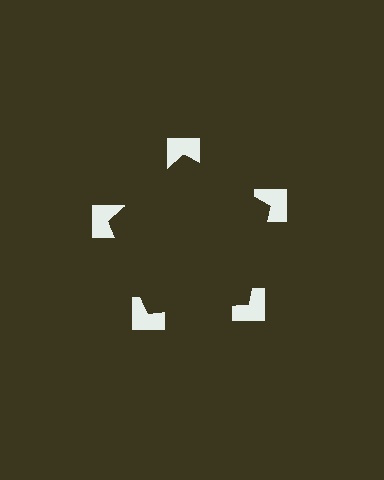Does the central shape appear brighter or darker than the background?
It typically appears slightly darker than the background, even though no actual brightness change is drawn.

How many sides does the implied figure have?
5 sides.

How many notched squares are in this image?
There are 5 — one at each vertex of the illusory pentagon.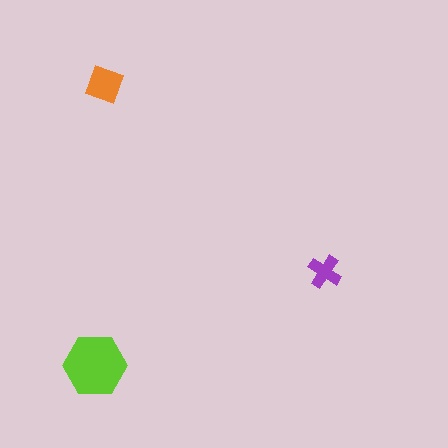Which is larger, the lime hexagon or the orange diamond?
The lime hexagon.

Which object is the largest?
The lime hexagon.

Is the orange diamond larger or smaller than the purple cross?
Larger.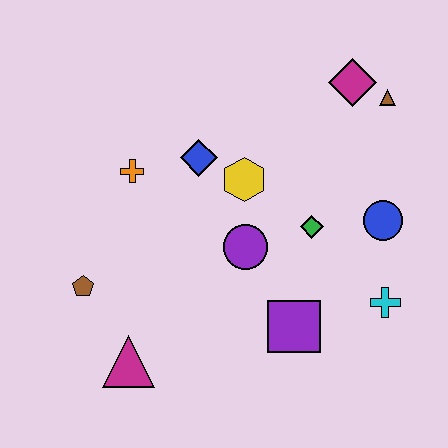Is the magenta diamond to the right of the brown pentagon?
Yes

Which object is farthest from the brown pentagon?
The brown triangle is farthest from the brown pentagon.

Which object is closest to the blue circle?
The green diamond is closest to the blue circle.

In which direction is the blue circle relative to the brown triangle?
The blue circle is below the brown triangle.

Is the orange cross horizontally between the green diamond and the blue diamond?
No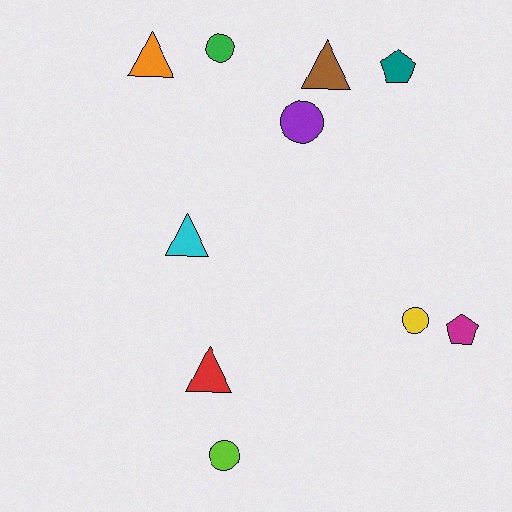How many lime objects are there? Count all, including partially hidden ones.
There is 1 lime object.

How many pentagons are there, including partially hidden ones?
There are 2 pentagons.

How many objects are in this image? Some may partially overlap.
There are 10 objects.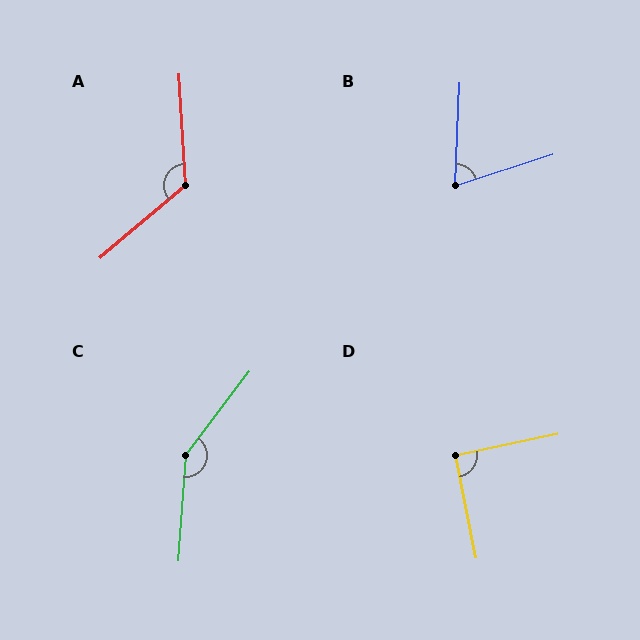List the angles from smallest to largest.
B (70°), D (91°), A (127°), C (147°).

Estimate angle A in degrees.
Approximately 127 degrees.